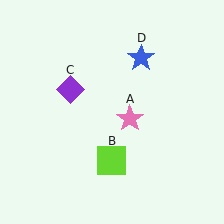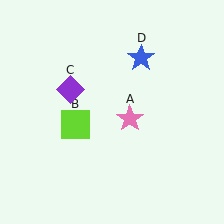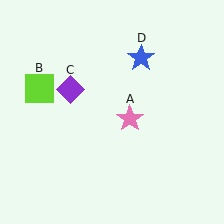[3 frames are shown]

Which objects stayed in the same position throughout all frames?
Pink star (object A) and purple diamond (object C) and blue star (object D) remained stationary.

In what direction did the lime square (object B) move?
The lime square (object B) moved up and to the left.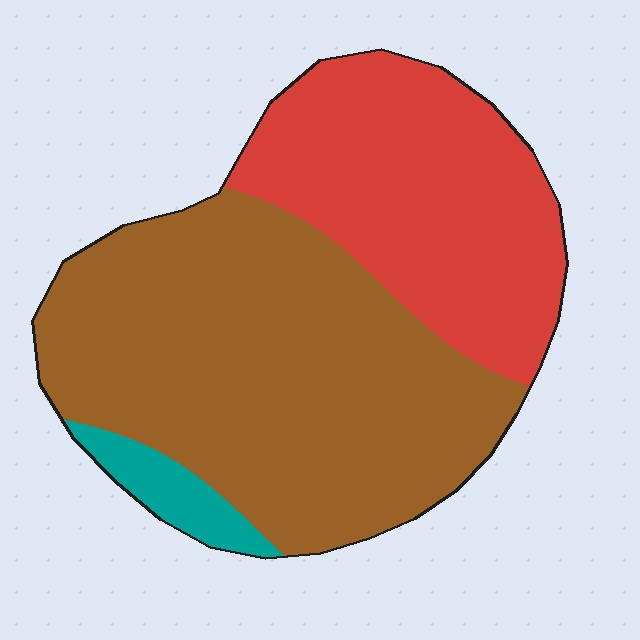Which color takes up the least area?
Teal, at roughly 5%.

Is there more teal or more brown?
Brown.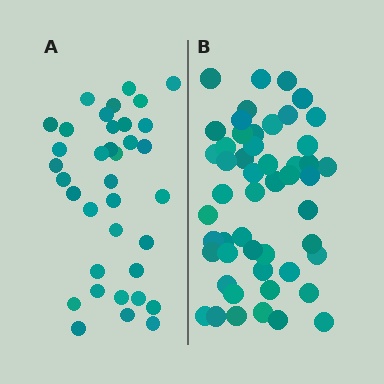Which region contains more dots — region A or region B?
Region B (the right region) has more dots.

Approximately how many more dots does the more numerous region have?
Region B has approximately 15 more dots than region A.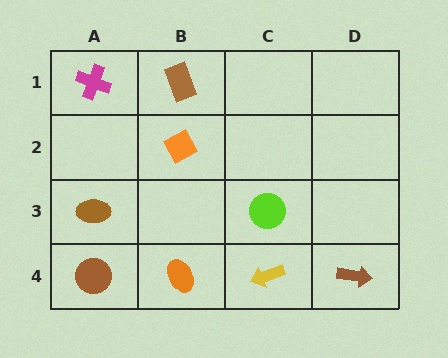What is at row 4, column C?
A yellow arrow.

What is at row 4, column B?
An orange ellipse.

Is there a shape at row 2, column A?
No, that cell is empty.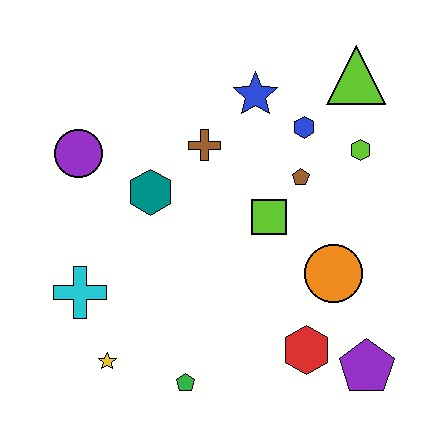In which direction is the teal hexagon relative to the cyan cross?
The teal hexagon is above the cyan cross.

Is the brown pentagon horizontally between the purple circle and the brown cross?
No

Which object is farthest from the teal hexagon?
The purple pentagon is farthest from the teal hexagon.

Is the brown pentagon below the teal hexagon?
No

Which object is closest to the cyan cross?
The yellow star is closest to the cyan cross.